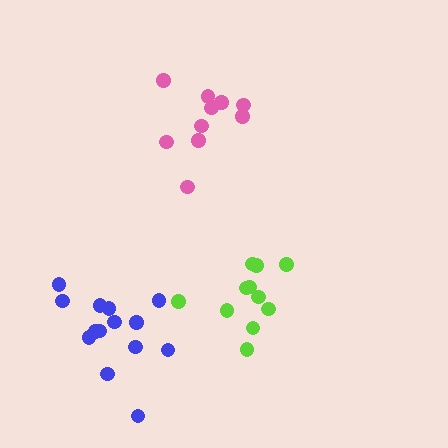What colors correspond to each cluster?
The clusters are colored: lime, pink, blue.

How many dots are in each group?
Group 1: 11 dots, Group 2: 10 dots, Group 3: 14 dots (35 total).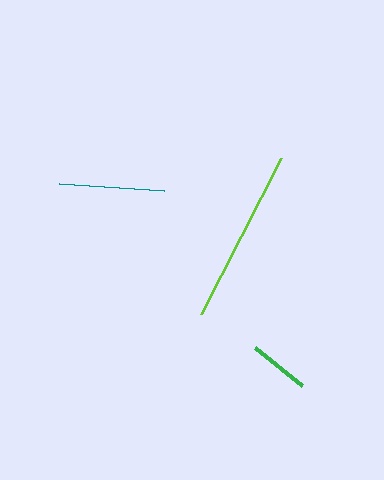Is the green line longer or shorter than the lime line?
The lime line is longer than the green line.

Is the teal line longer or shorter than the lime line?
The lime line is longer than the teal line.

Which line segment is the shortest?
The green line is the shortest at approximately 61 pixels.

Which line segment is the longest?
The lime line is the longest at approximately 176 pixels.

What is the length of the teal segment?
The teal segment is approximately 105 pixels long.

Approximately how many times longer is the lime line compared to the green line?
The lime line is approximately 2.9 times the length of the green line.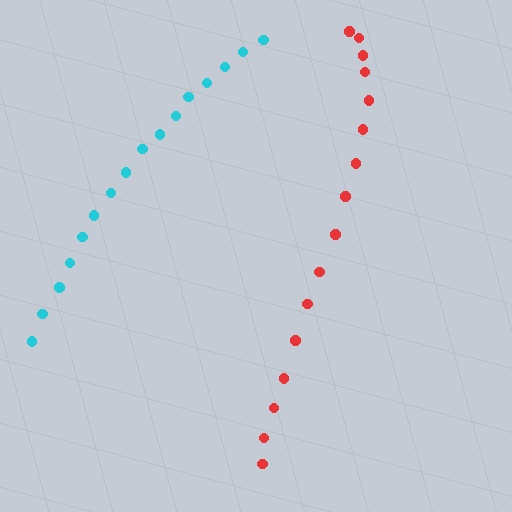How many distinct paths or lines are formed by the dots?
There are 2 distinct paths.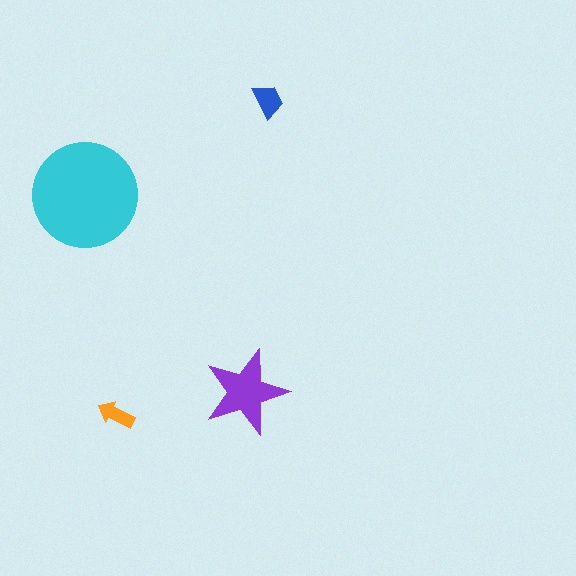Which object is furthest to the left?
The cyan circle is leftmost.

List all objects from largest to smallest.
The cyan circle, the purple star, the blue trapezoid, the orange arrow.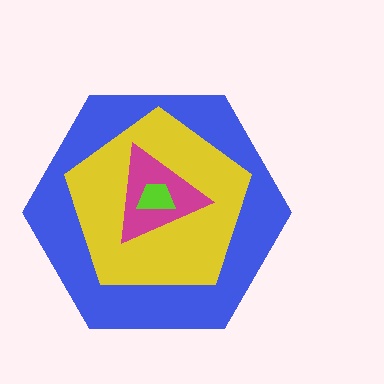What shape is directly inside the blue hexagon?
The yellow pentagon.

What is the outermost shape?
The blue hexagon.